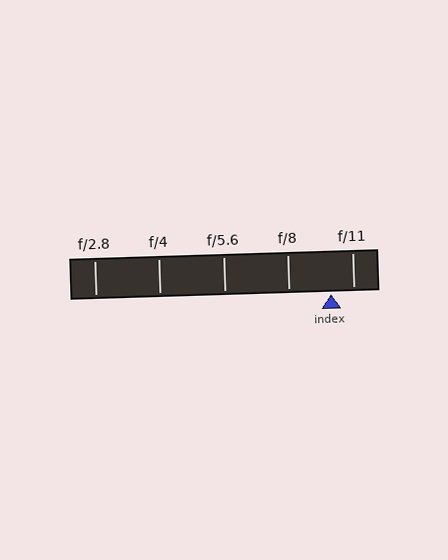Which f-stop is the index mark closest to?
The index mark is closest to f/11.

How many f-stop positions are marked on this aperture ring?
There are 5 f-stop positions marked.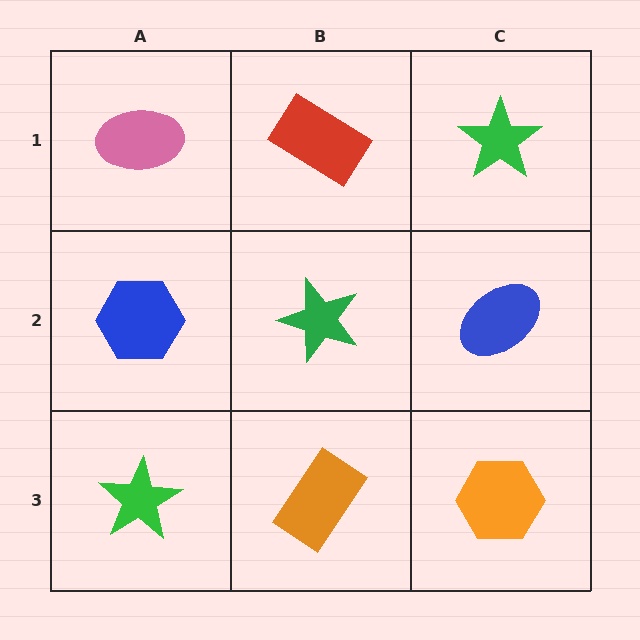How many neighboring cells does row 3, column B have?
3.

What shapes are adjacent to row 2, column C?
A green star (row 1, column C), an orange hexagon (row 3, column C), a green star (row 2, column B).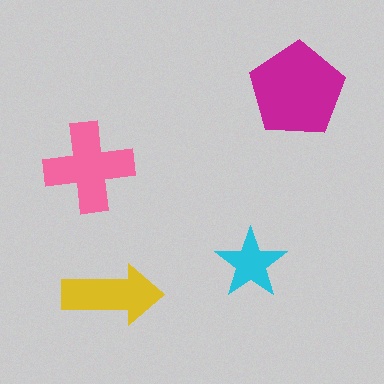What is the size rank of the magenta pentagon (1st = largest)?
1st.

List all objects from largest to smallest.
The magenta pentagon, the pink cross, the yellow arrow, the cyan star.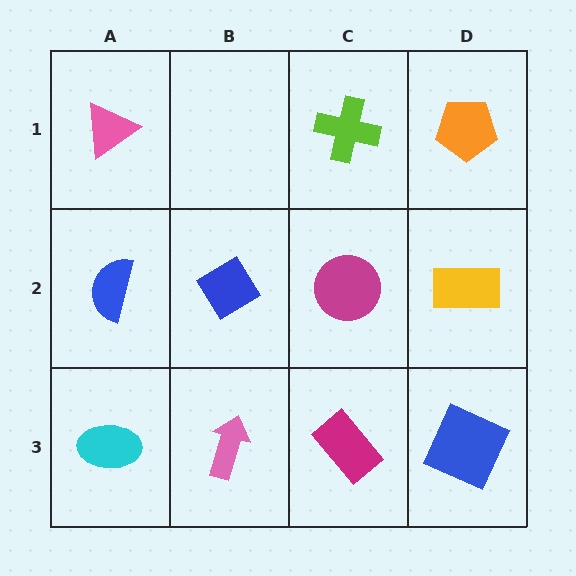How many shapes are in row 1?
3 shapes.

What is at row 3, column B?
A pink arrow.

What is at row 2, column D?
A yellow rectangle.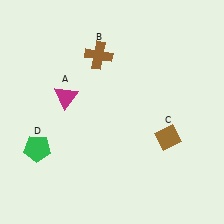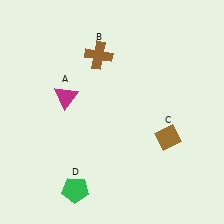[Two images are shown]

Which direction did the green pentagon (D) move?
The green pentagon (D) moved down.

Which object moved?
The green pentagon (D) moved down.